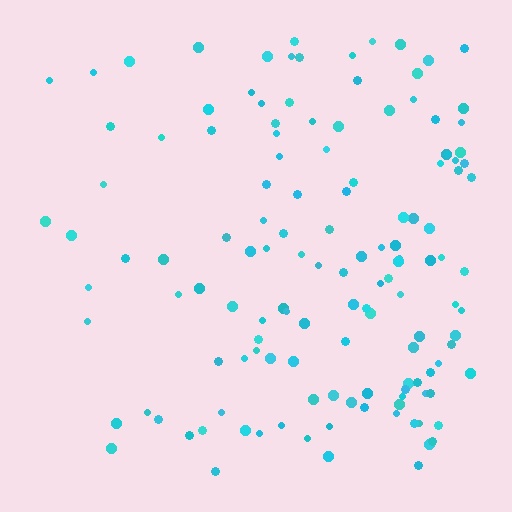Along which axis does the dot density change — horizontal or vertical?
Horizontal.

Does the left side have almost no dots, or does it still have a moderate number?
Still a moderate number, just noticeably fewer than the right.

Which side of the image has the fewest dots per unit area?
The left.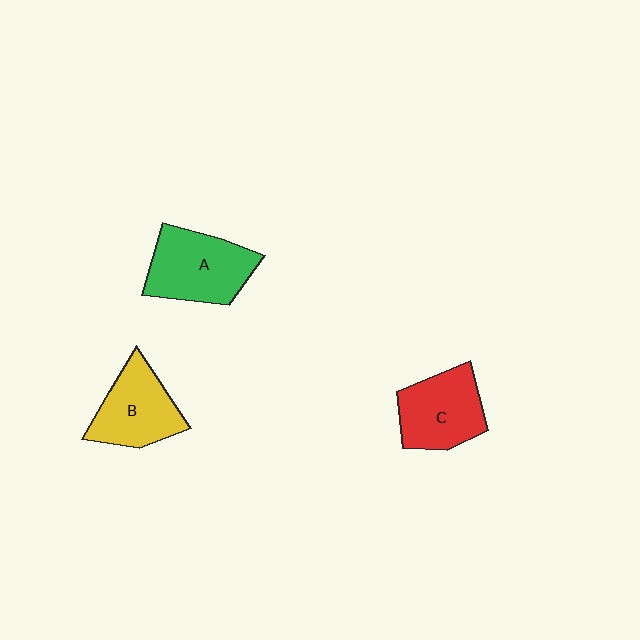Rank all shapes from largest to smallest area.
From largest to smallest: A (green), C (red), B (yellow).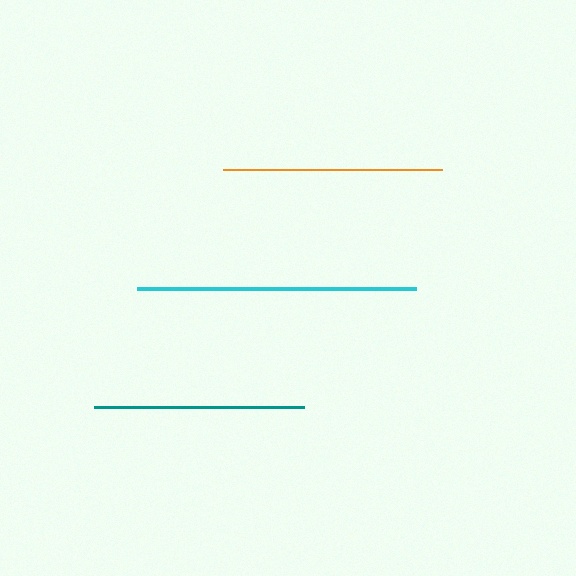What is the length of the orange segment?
The orange segment is approximately 218 pixels long.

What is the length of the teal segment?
The teal segment is approximately 210 pixels long.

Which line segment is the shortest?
The teal line is the shortest at approximately 210 pixels.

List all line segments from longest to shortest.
From longest to shortest: cyan, orange, teal.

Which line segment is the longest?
The cyan line is the longest at approximately 278 pixels.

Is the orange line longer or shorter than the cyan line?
The cyan line is longer than the orange line.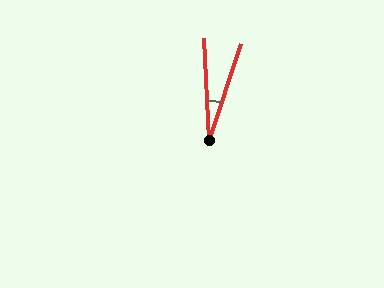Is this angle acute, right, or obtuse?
It is acute.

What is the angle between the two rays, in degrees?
Approximately 21 degrees.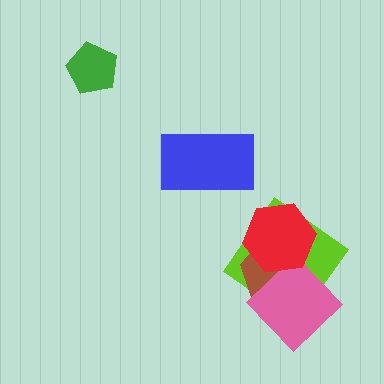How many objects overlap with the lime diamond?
3 objects overlap with the lime diamond.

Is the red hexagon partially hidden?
No, no other shape covers it.